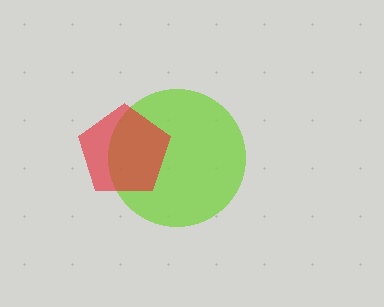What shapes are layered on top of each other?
The layered shapes are: a lime circle, a red pentagon.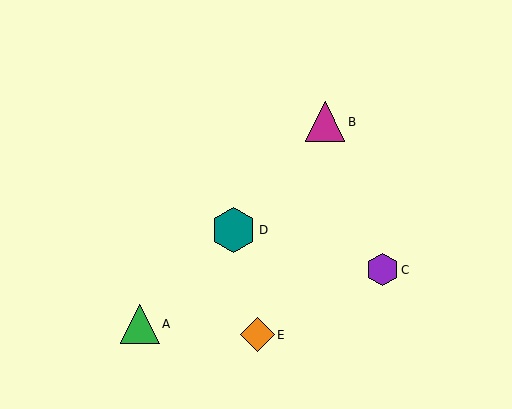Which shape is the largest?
The teal hexagon (labeled D) is the largest.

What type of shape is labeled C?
Shape C is a purple hexagon.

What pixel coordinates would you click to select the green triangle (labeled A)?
Click at (140, 324) to select the green triangle A.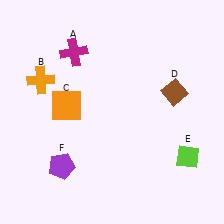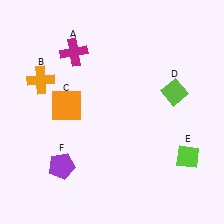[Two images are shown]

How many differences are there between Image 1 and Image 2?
There is 1 difference between the two images.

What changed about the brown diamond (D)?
In Image 1, D is brown. In Image 2, it changed to lime.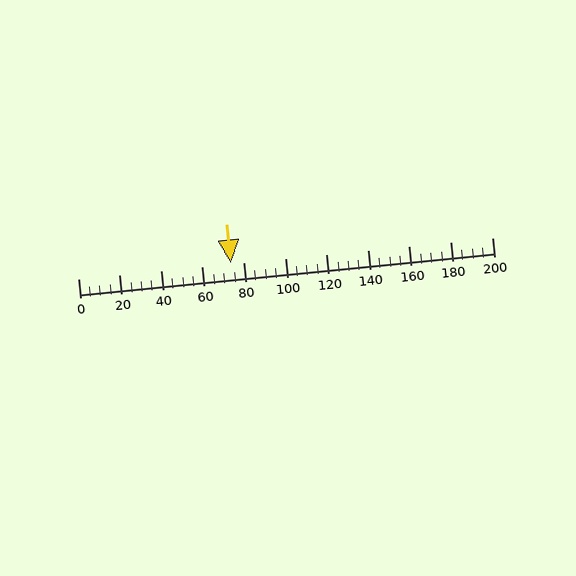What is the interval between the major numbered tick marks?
The major tick marks are spaced 20 units apart.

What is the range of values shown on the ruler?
The ruler shows values from 0 to 200.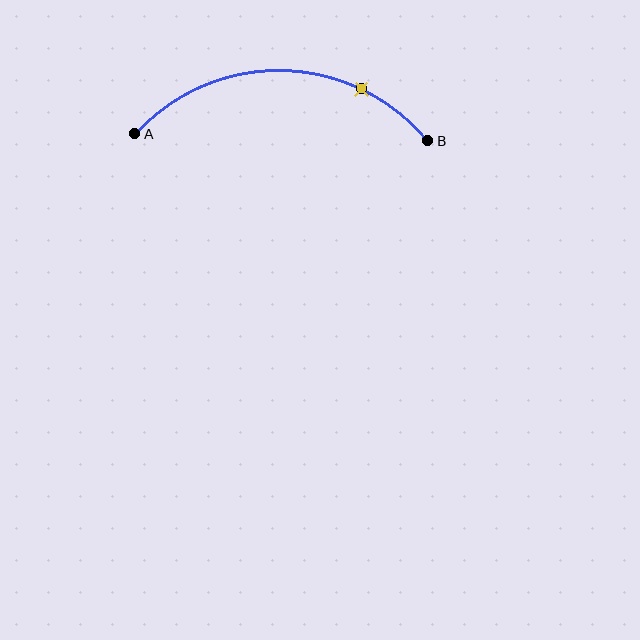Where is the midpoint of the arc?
The arc midpoint is the point on the curve farthest from the straight line joining A and B. It sits above that line.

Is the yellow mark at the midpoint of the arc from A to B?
No. The yellow mark lies on the arc but is closer to endpoint B. The arc midpoint would be at the point on the curve equidistant along the arc from both A and B.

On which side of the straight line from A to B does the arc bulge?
The arc bulges above the straight line connecting A and B.